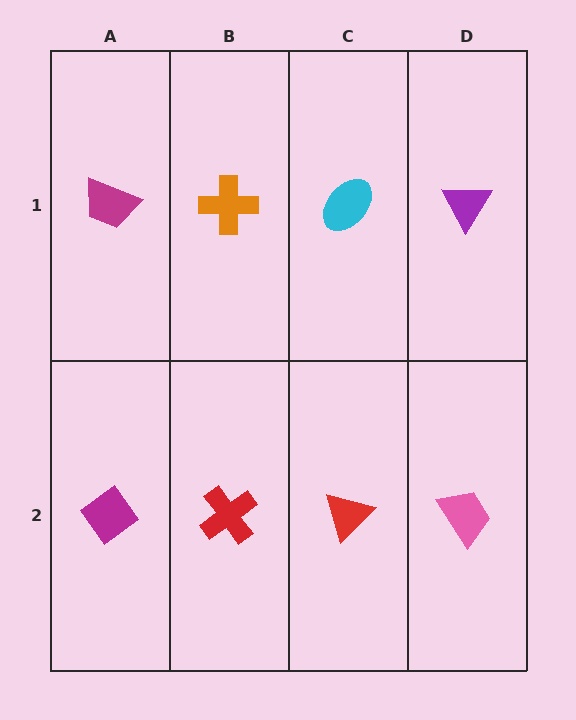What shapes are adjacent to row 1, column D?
A pink trapezoid (row 2, column D), a cyan ellipse (row 1, column C).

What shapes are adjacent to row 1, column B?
A red cross (row 2, column B), a magenta trapezoid (row 1, column A), a cyan ellipse (row 1, column C).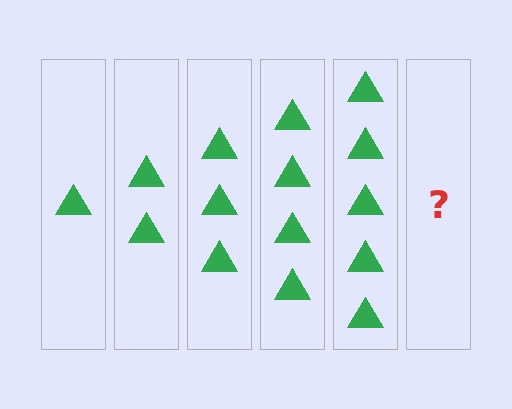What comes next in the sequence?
The next element should be 6 triangles.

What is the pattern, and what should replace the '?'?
The pattern is that each step adds one more triangle. The '?' should be 6 triangles.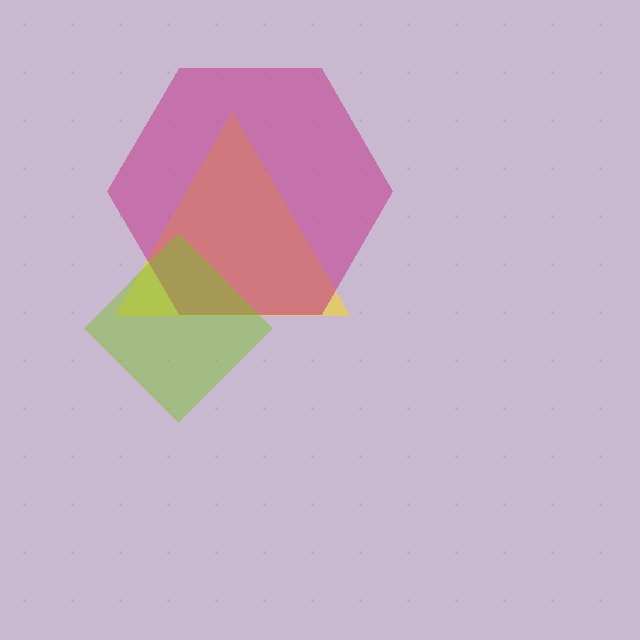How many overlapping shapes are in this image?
There are 3 overlapping shapes in the image.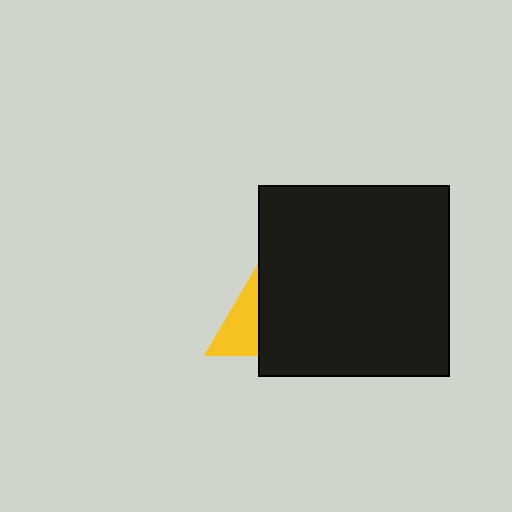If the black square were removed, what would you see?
You would see the complete yellow triangle.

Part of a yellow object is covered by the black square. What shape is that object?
It is a triangle.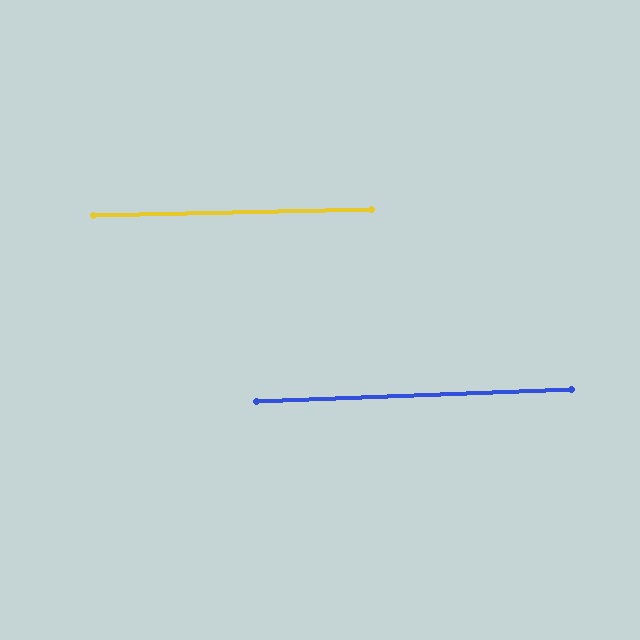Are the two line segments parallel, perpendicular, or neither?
Parallel — their directions differ by only 1.0°.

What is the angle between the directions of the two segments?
Approximately 1 degree.